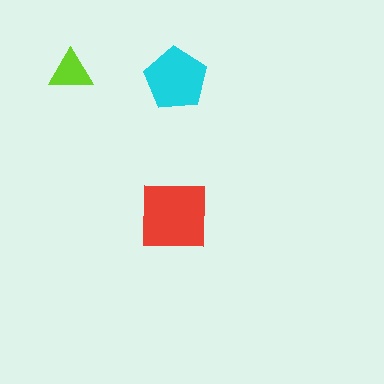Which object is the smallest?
The lime triangle.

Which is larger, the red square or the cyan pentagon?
The red square.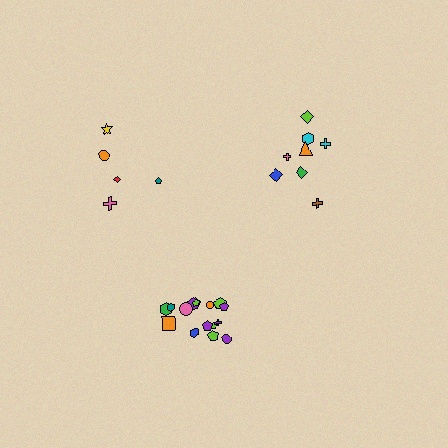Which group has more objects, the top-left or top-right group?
The top-right group.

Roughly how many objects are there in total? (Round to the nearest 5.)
Roughly 30 objects in total.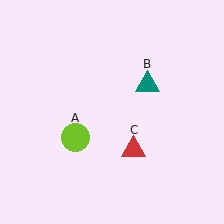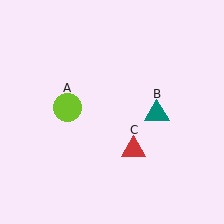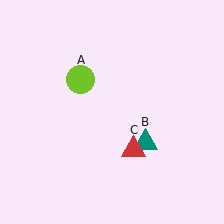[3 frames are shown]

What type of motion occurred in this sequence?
The lime circle (object A), teal triangle (object B) rotated clockwise around the center of the scene.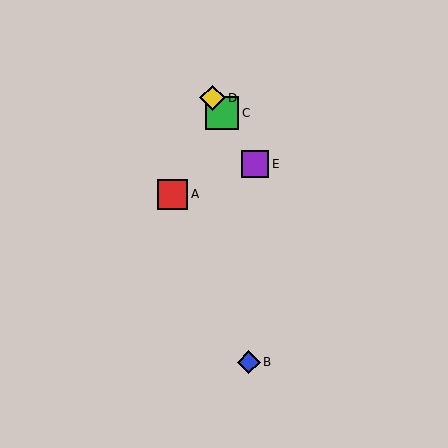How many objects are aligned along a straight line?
3 objects (C, D, E) are aligned along a straight line.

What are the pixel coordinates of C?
Object C is at (222, 113).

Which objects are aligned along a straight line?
Objects C, D, E are aligned along a straight line.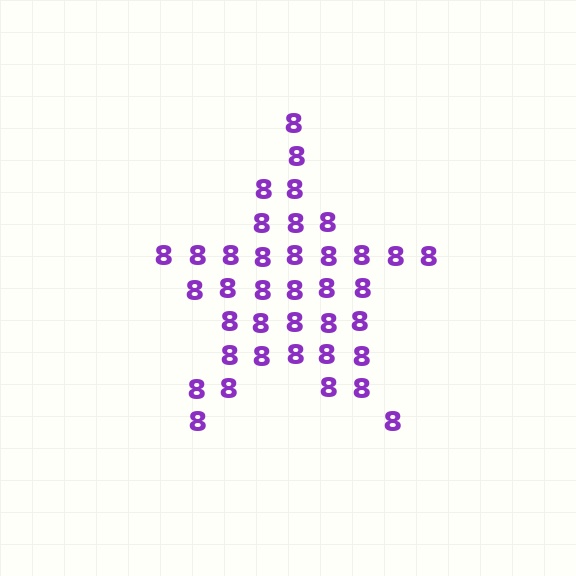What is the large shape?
The large shape is a star.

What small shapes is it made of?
It is made of small digit 8's.